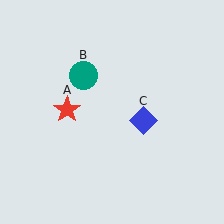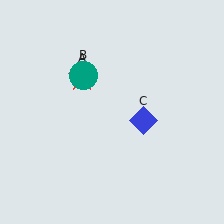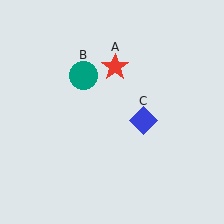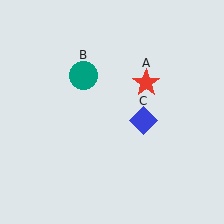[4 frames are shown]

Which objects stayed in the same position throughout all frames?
Teal circle (object B) and blue diamond (object C) remained stationary.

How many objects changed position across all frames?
1 object changed position: red star (object A).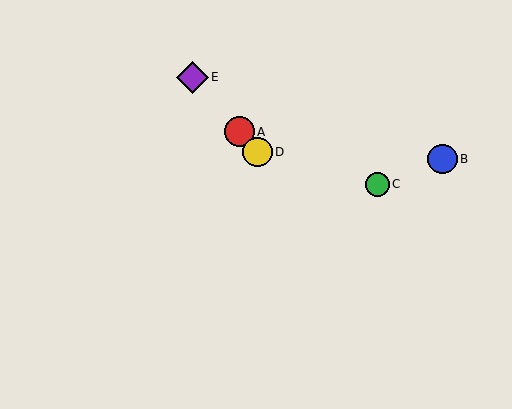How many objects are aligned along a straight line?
3 objects (A, D, E) are aligned along a straight line.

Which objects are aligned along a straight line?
Objects A, D, E are aligned along a straight line.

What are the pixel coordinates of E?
Object E is at (192, 77).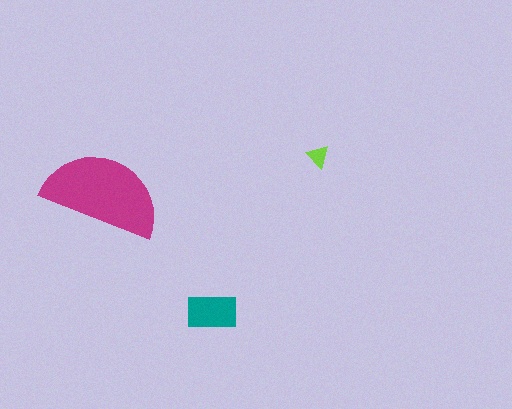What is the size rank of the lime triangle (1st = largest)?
3rd.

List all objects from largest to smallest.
The magenta semicircle, the teal rectangle, the lime triangle.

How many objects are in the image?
There are 3 objects in the image.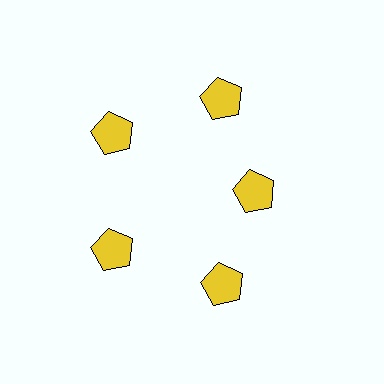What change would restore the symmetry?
The symmetry would be restored by moving it outward, back onto the ring so that all 5 pentagons sit at equal angles and equal distance from the center.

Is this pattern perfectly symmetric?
No. The 5 yellow pentagons are arranged in a ring, but one element near the 3 o'clock position is pulled inward toward the center, breaking the 5-fold rotational symmetry.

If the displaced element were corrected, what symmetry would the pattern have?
It would have 5-fold rotational symmetry — the pattern would map onto itself every 72 degrees.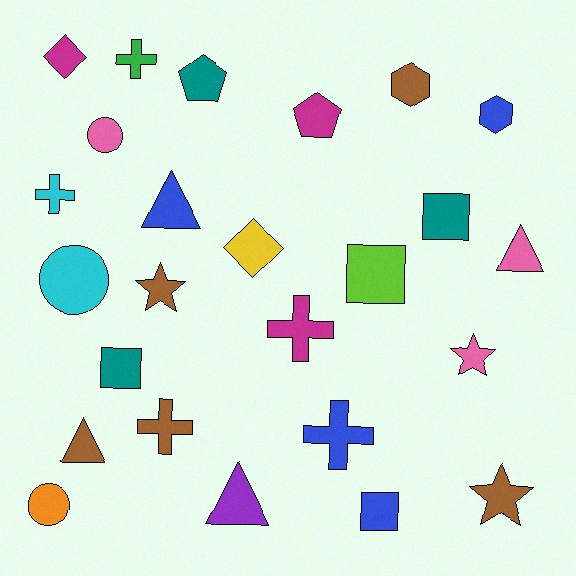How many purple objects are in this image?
There is 1 purple object.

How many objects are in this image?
There are 25 objects.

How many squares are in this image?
There are 4 squares.